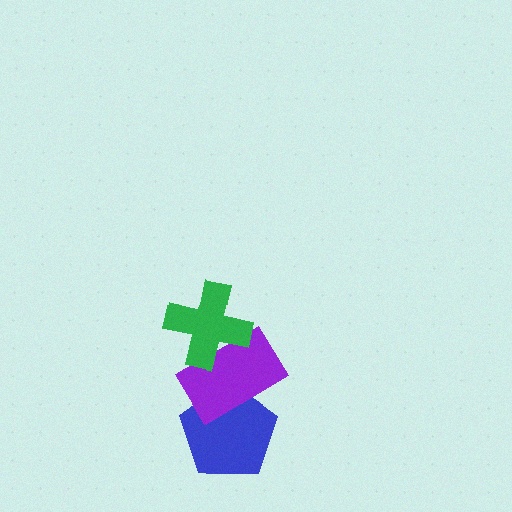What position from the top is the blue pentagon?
The blue pentagon is 3rd from the top.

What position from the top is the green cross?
The green cross is 1st from the top.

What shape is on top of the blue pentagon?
The purple rectangle is on top of the blue pentagon.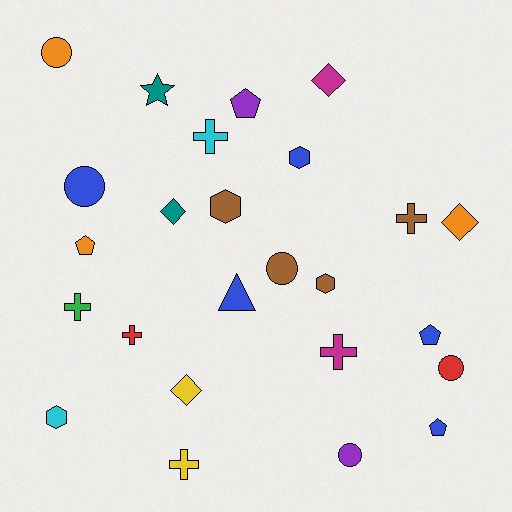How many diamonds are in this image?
There are 4 diamonds.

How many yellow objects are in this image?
There are 2 yellow objects.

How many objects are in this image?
There are 25 objects.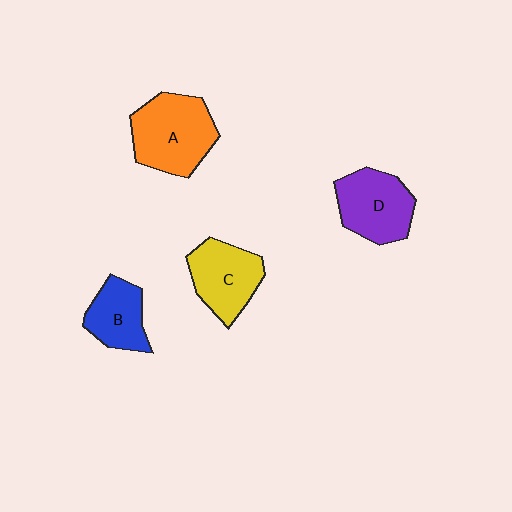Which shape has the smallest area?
Shape B (blue).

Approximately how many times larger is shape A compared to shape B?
Approximately 1.6 times.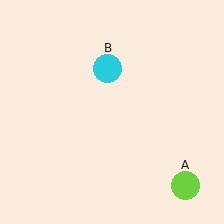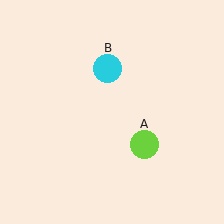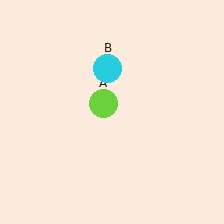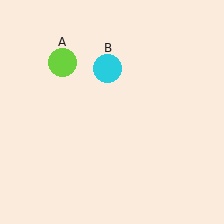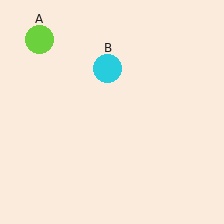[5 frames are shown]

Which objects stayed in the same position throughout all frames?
Cyan circle (object B) remained stationary.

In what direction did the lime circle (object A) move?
The lime circle (object A) moved up and to the left.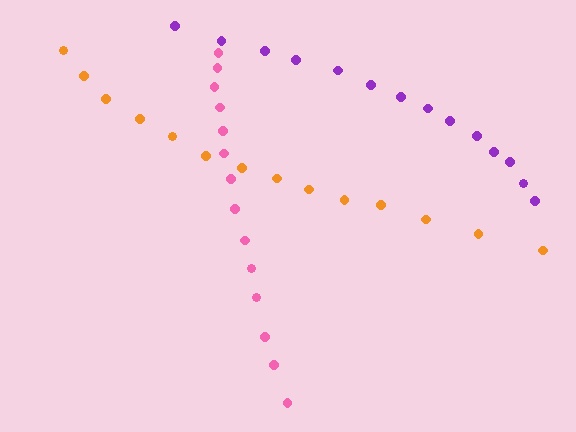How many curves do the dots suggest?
There are 3 distinct paths.